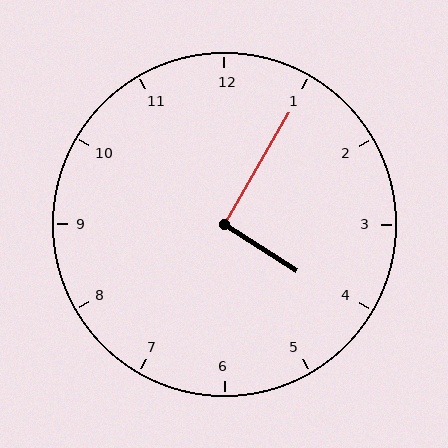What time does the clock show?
4:05.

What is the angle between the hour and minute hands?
Approximately 92 degrees.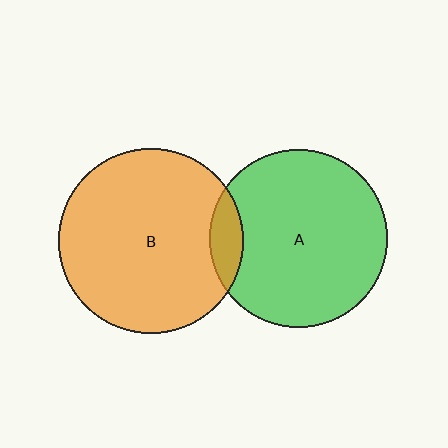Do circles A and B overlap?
Yes.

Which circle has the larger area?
Circle B (orange).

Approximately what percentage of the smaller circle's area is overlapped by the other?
Approximately 10%.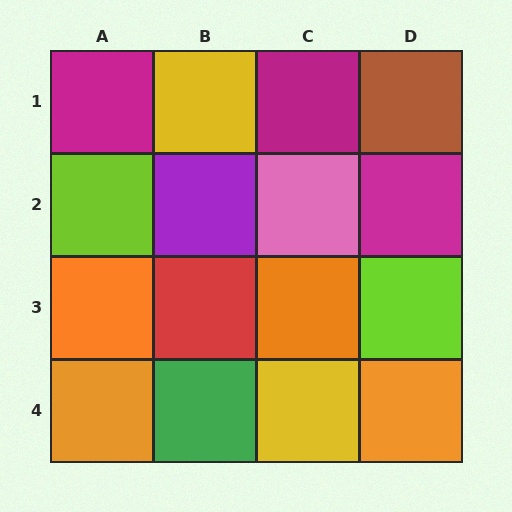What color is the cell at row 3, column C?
Orange.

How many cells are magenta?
3 cells are magenta.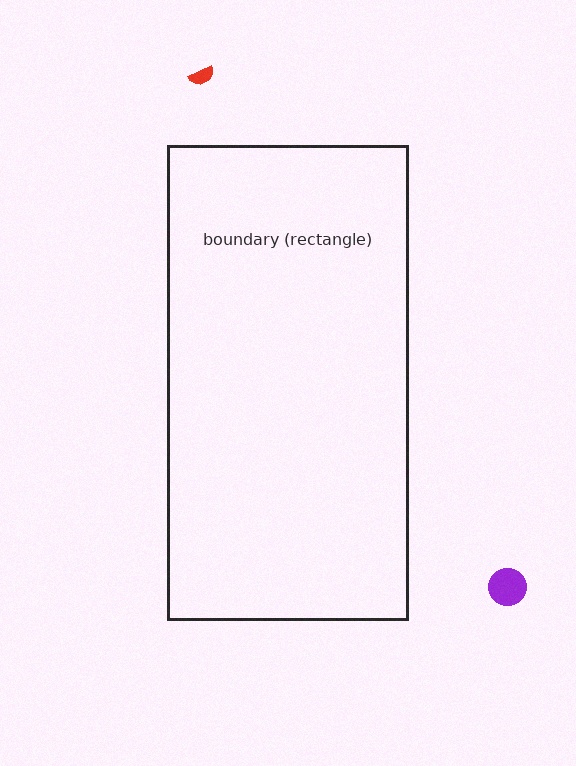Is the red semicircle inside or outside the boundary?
Outside.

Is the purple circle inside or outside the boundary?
Outside.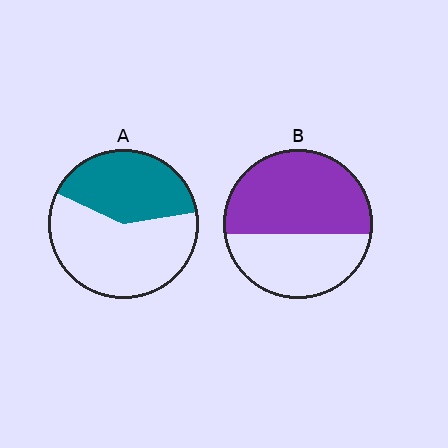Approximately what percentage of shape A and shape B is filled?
A is approximately 40% and B is approximately 60%.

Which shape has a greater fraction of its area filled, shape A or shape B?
Shape B.